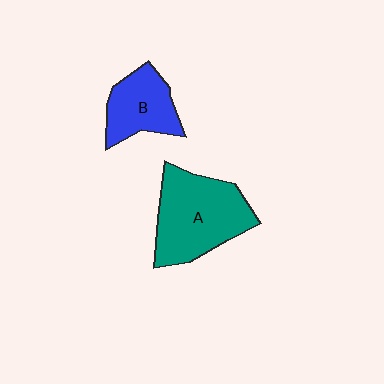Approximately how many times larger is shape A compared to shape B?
Approximately 1.7 times.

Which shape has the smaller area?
Shape B (blue).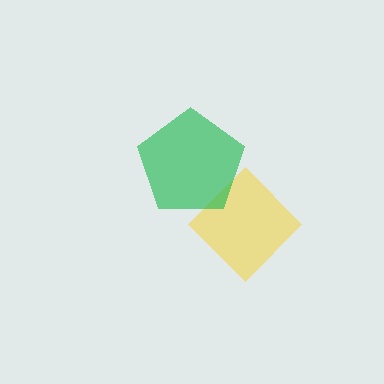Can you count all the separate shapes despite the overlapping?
Yes, there are 2 separate shapes.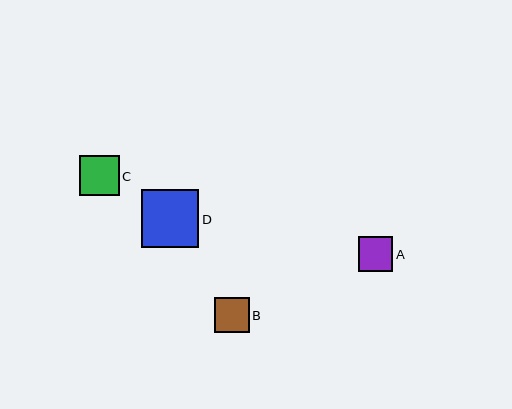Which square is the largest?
Square D is the largest with a size of approximately 58 pixels.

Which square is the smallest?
Square A is the smallest with a size of approximately 34 pixels.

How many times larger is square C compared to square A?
Square C is approximately 1.2 times the size of square A.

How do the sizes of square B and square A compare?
Square B and square A are approximately the same size.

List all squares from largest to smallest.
From largest to smallest: D, C, B, A.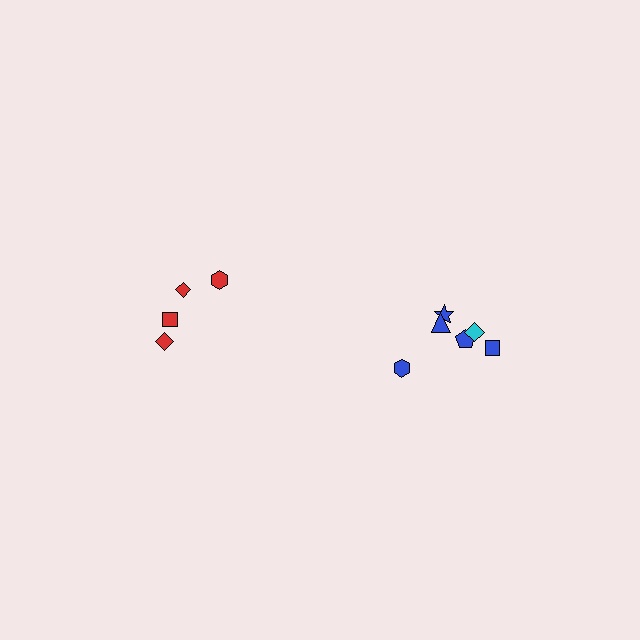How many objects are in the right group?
There are 6 objects.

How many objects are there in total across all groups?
There are 10 objects.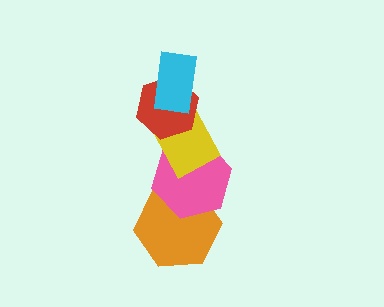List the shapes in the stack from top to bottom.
From top to bottom: the cyan rectangle, the red hexagon, the yellow rectangle, the pink hexagon, the orange hexagon.